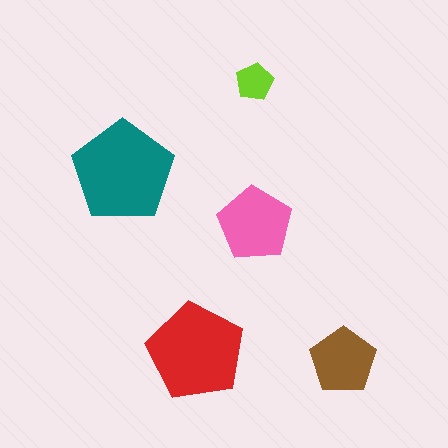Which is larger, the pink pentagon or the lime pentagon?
The pink one.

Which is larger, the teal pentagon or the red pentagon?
The teal one.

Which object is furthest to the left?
The teal pentagon is leftmost.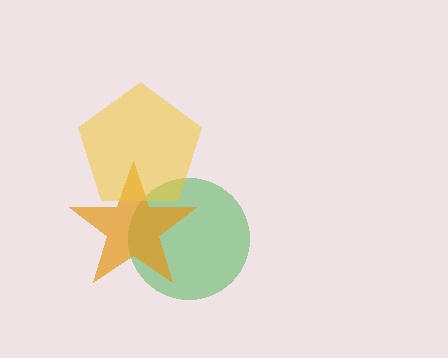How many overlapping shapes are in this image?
There are 3 overlapping shapes in the image.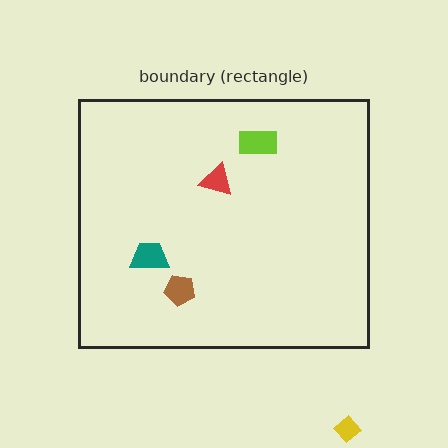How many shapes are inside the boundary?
4 inside, 1 outside.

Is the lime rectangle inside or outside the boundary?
Inside.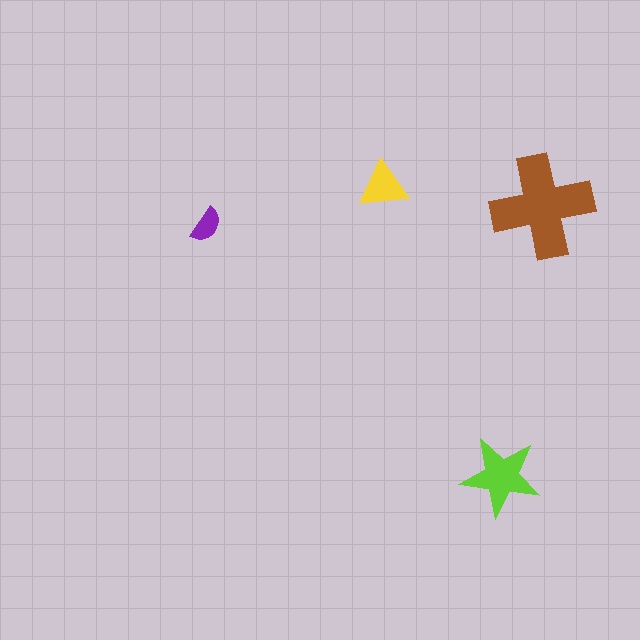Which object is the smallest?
The purple semicircle.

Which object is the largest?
The brown cross.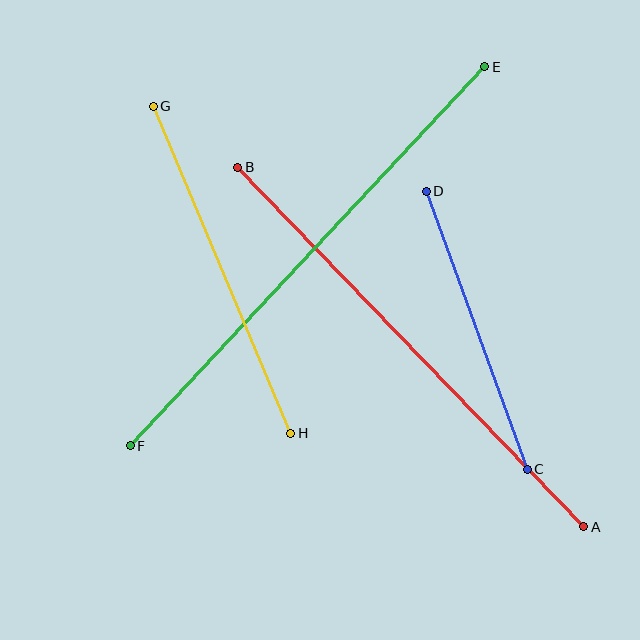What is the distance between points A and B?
The distance is approximately 499 pixels.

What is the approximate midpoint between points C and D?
The midpoint is at approximately (477, 330) pixels.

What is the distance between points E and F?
The distance is approximately 519 pixels.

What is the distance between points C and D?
The distance is approximately 296 pixels.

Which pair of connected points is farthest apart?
Points E and F are farthest apart.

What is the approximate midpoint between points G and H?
The midpoint is at approximately (222, 270) pixels.